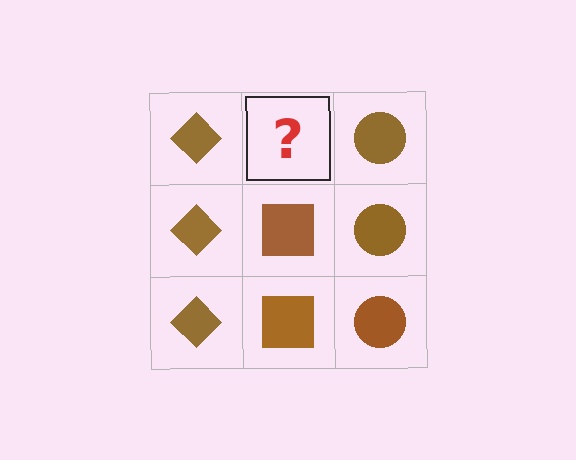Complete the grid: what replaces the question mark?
The question mark should be replaced with a brown square.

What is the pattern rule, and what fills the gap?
The rule is that each column has a consistent shape. The gap should be filled with a brown square.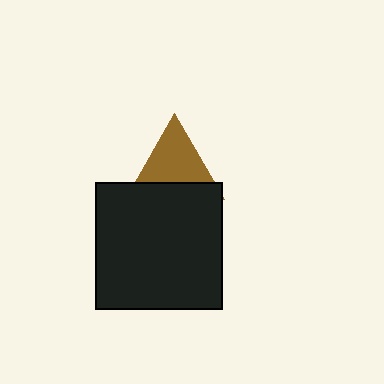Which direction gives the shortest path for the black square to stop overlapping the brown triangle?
Moving down gives the shortest separation.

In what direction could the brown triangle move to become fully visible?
The brown triangle could move up. That would shift it out from behind the black square entirely.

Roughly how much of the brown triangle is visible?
About half of it is visible (roughly 63%).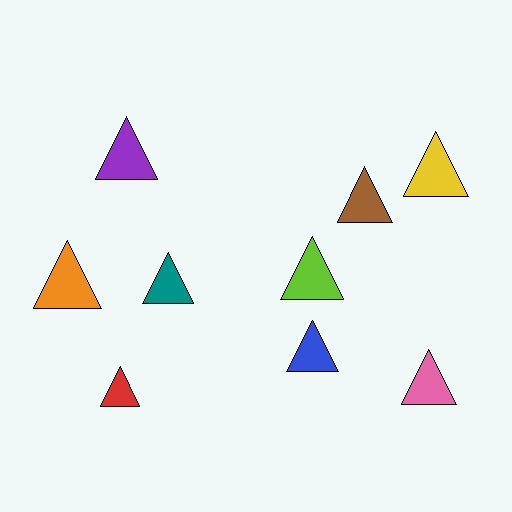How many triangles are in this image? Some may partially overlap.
There are 9 triangles.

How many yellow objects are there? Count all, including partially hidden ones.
There is 1 yellow object.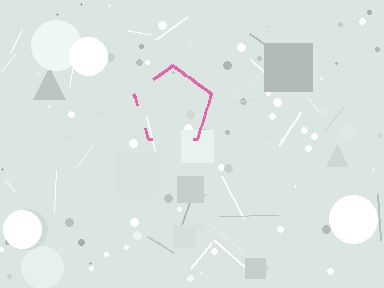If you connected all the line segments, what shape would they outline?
They would outline a pentagon.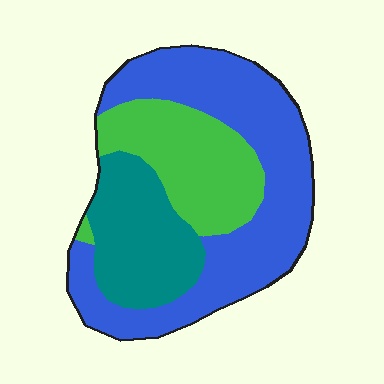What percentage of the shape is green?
Green takes up about one quarter (1/4) of the shape.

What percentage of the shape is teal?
Teal takes up less than a quarter of the shape.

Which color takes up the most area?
Blue, at roughly 50%.